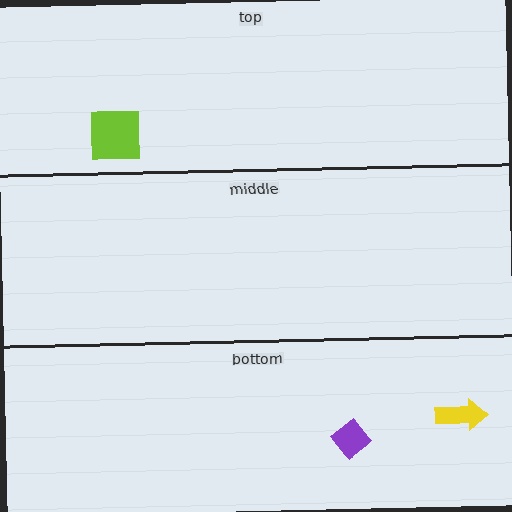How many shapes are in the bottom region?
2.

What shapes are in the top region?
The lime square.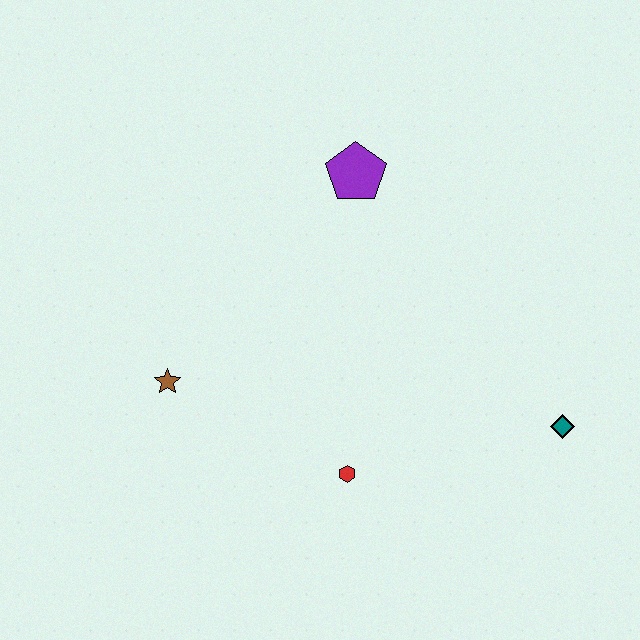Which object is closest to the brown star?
The red hexagon is closest to the brown star.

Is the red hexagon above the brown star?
No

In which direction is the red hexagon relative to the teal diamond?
The red hexagon is to the left of the teal diamond.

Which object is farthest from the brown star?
The teal diamond is farthest from the brown star.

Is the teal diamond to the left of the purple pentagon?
No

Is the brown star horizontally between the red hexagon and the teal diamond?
No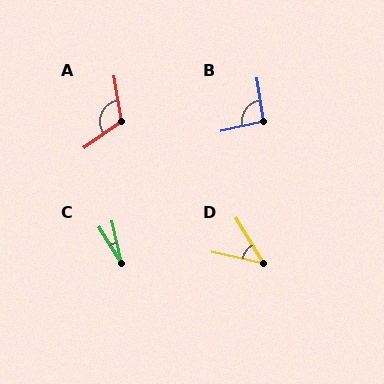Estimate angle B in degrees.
Approximately 93 degrees.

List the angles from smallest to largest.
C (20°), D (47°), B (93°), A (116°).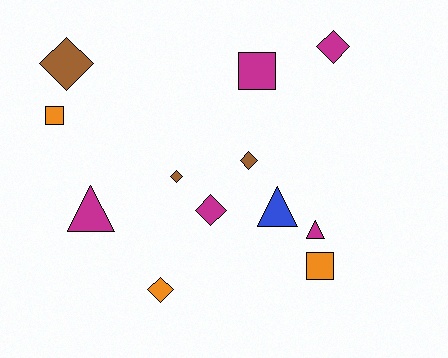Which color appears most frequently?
Magenta, with 5 objects.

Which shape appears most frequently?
Diamond, with 6 objects.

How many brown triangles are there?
There are no brown triangles.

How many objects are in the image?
There are 12 objects.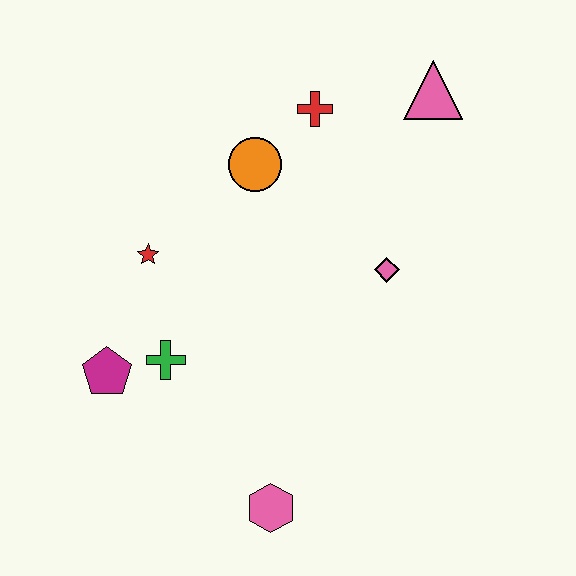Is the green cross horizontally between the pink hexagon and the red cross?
No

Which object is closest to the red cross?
The orange circle is closest to the red cross.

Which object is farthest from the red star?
The pink triangle is farthest from the red star.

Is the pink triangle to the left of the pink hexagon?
No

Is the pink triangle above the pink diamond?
Yes